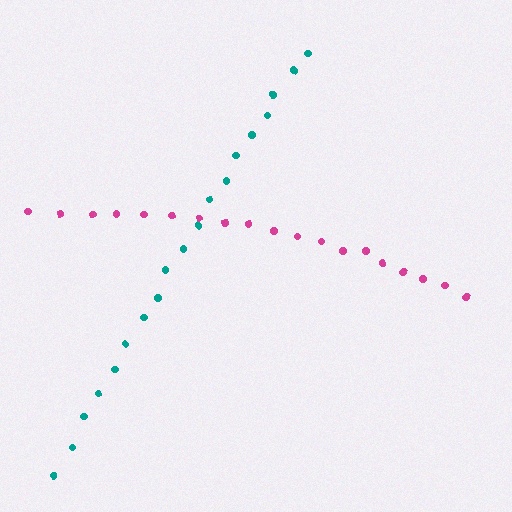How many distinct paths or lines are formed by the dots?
There are 2 distinct paths.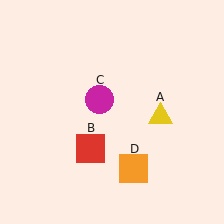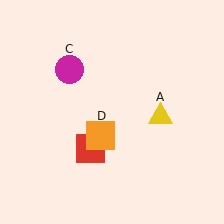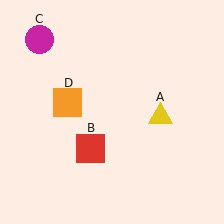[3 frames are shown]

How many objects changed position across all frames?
2 objects changed position: magenta circle (object C), orange square (object D).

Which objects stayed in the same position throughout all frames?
Yellow triangle (object A) and red square (object B) remained stationary.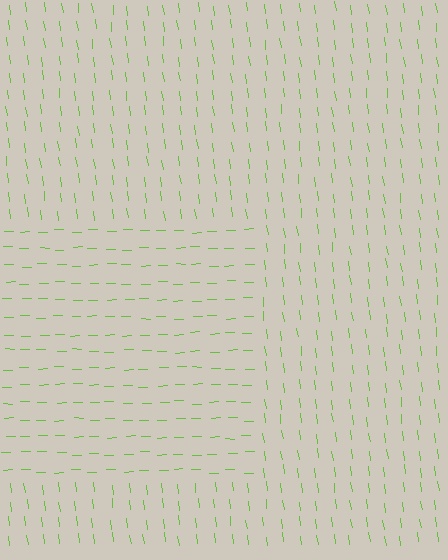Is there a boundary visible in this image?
Yes, there is a texture boundary formed by a change in line orientation.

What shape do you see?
I see a rectangle.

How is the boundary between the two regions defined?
The boundary is defined purely by a change in line orientation (approximately 84 degrees difference). All lines are the same color and thickness.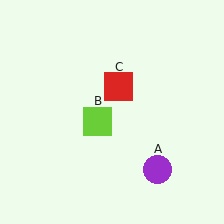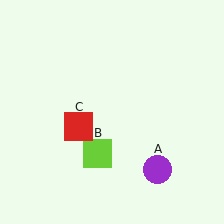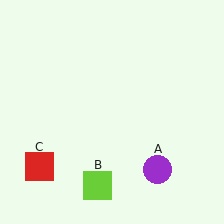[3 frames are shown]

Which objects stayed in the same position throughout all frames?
Purple circle (object A) remained stationary.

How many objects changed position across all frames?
2 objects changed position: lime square (object B), red square (object C).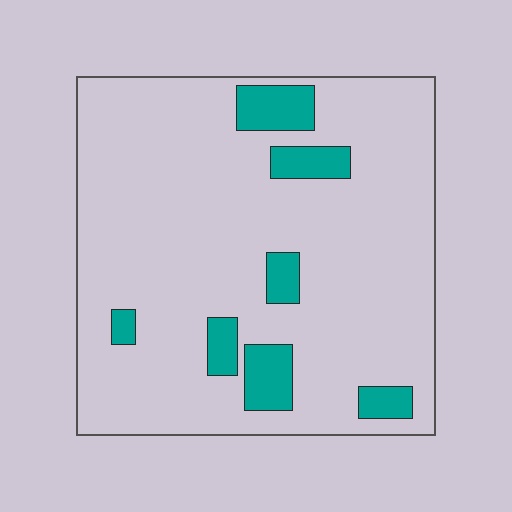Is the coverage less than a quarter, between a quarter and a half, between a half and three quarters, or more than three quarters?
Less than a quarter.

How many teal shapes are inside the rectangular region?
7.